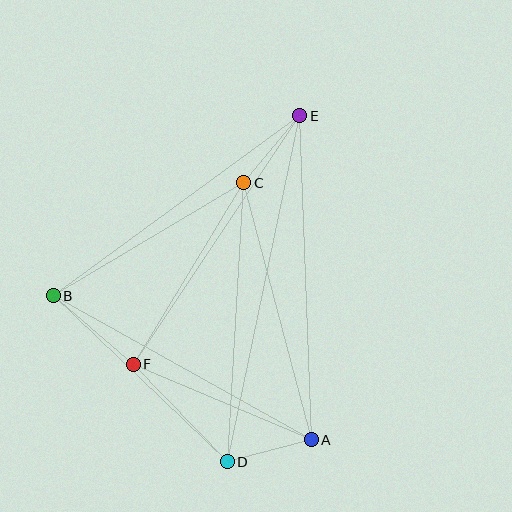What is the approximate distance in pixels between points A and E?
The distance between A and E is approximately 324 pixels.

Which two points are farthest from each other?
Points D and E are farthest from each other.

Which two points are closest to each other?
Points A and D are closest to each other.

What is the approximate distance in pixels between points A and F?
The distance between A and F is approximately 193 pixels.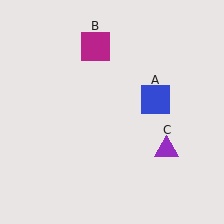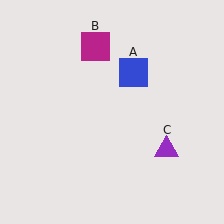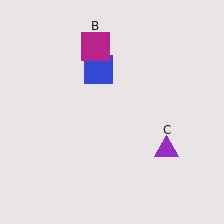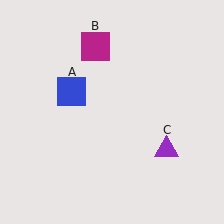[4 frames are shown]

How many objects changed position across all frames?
1 object changed position: blue square (object A).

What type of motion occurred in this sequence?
The blue square (object A) rotated counterclockwise around the center of the scene.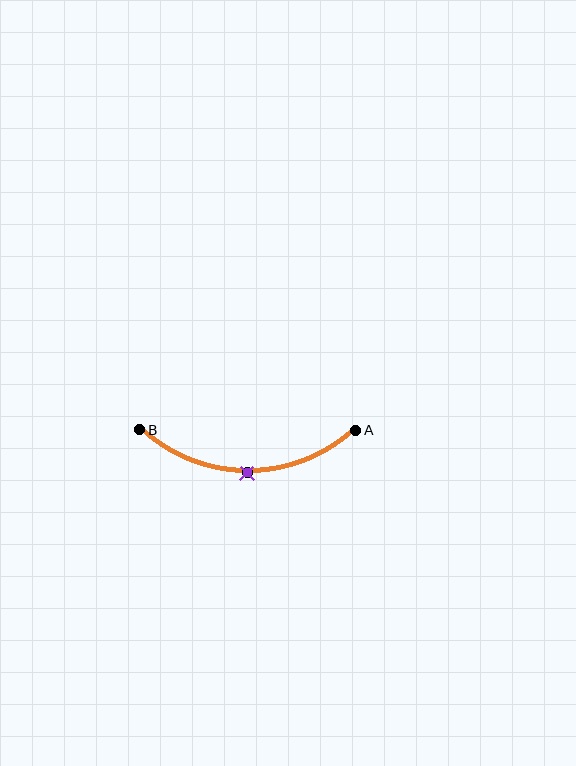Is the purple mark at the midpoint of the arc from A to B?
Yes. The purple mark lies on the arc at equal arc-length from both A and B — it is the arc midpoint.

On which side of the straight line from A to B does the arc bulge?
The arc bulges below the straight line connecting A and B.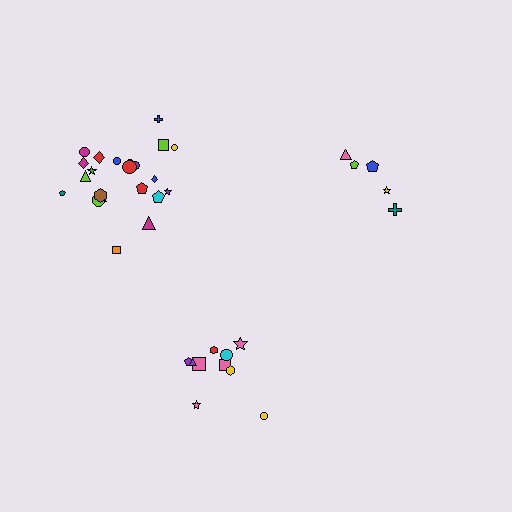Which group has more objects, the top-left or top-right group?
The top-left group.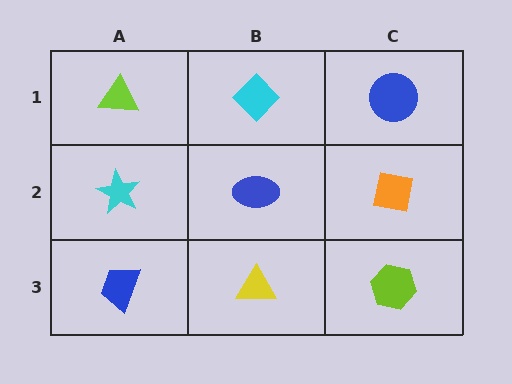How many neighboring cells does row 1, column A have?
2.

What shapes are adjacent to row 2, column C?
A blue circle (row 1, column C), a lime hexagon (row 3, column C), a blue ellipse (row 2, column B).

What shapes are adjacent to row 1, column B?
A blue ellipse (row 2, column B), a lime triangle (row 1, column A), a blue circle (row 1, column C).